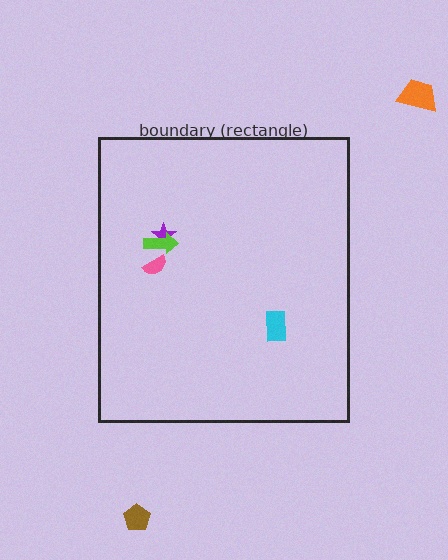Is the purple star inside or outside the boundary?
Inside.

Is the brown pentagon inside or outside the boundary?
Outside.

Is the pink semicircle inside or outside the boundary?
Inside.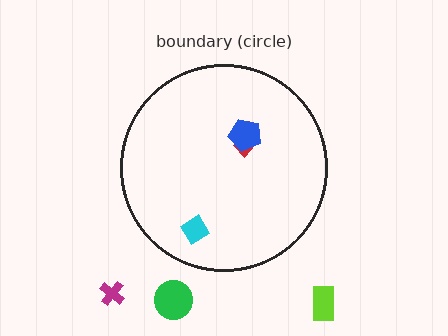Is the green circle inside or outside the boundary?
Outside.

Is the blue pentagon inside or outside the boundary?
Inside.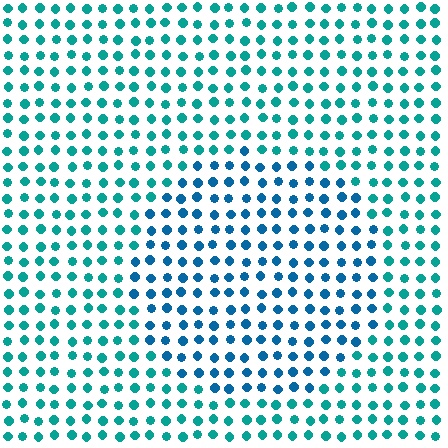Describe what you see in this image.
The image is filled with small teal elements in a uniform arrangement. A circle-shaped region is visible where the elements are tinted to a slightly different hue, forming a subtle color boundary.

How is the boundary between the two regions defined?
The boundary is defined purely by a slight shift in hue (about 28 degrees). Spacing, size, and orientation are identical on both sides.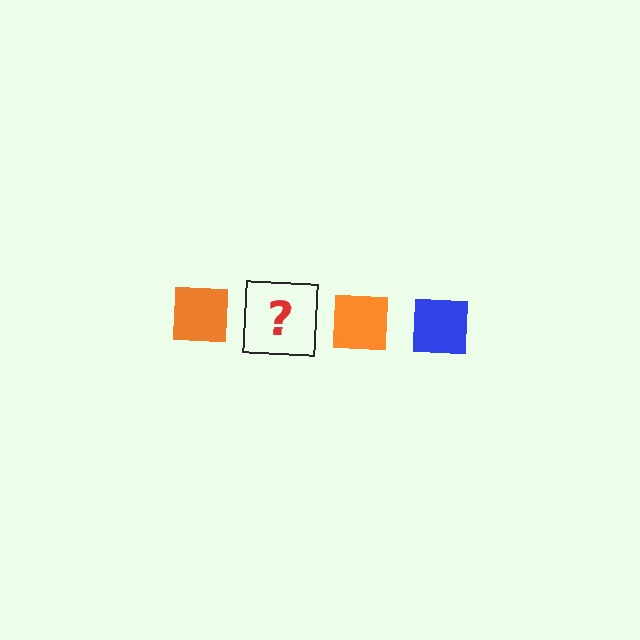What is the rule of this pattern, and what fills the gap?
The rule is that the pattern cycles through orange, blue squares. The gap should be filled with a blue square.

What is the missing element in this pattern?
The missing element is a blue square.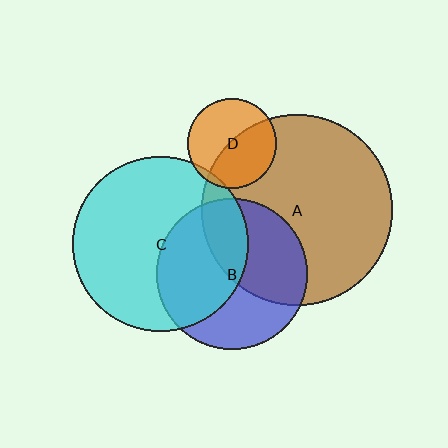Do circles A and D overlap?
Yes.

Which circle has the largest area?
Circle A (brown).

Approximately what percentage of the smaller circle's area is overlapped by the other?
Approximately 50%.